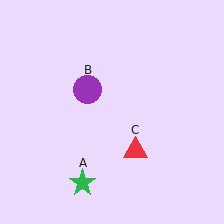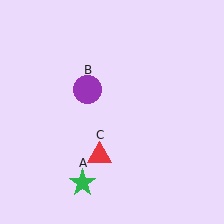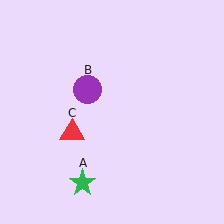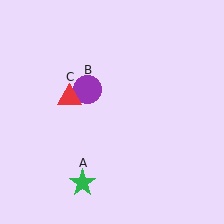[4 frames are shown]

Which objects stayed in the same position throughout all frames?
Green star (object A) and purple circle (object B) remained stationary.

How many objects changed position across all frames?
1 object changed position: red triangle (object C).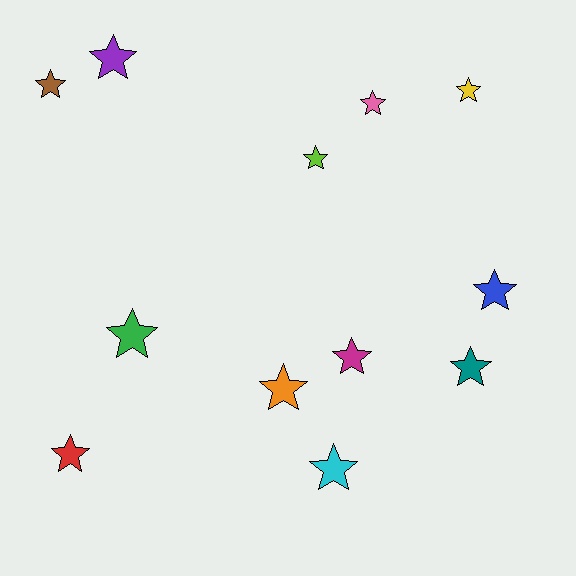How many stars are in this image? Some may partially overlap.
There are 12 stars.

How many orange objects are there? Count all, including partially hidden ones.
There is 1 orange object.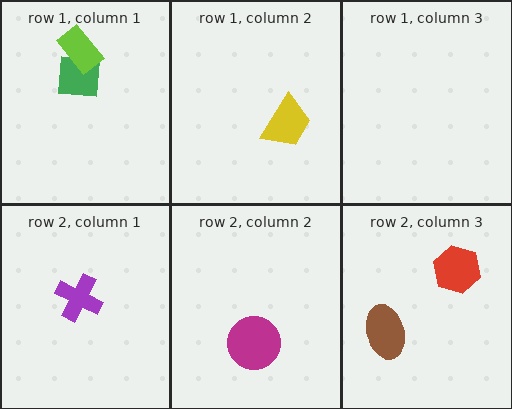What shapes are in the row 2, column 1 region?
The purple cross.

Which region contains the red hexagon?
The row 2, column 3 region.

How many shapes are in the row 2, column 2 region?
1.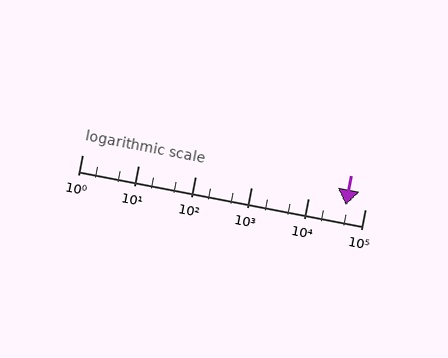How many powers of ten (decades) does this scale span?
The scale spans 5 decades, from 1 to 100000.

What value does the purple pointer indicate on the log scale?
The pointer indicates approximately 45000.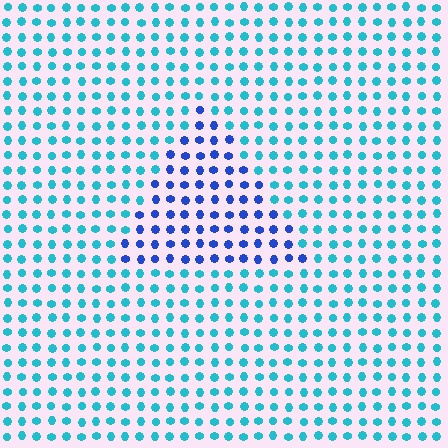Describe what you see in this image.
The image is filled with small cyan elements in a uniform arrangement. A triangle-shaped region is visible where the elements are tinted to a slightly different hue, forming a subtle color boundary.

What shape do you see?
I see a triangle.